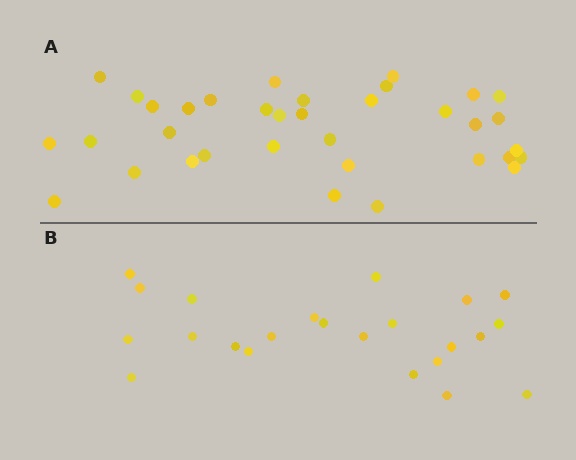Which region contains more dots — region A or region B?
Region A (the top region) has more dots.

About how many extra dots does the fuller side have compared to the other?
Region A has roughly 12 or so more dots than region B.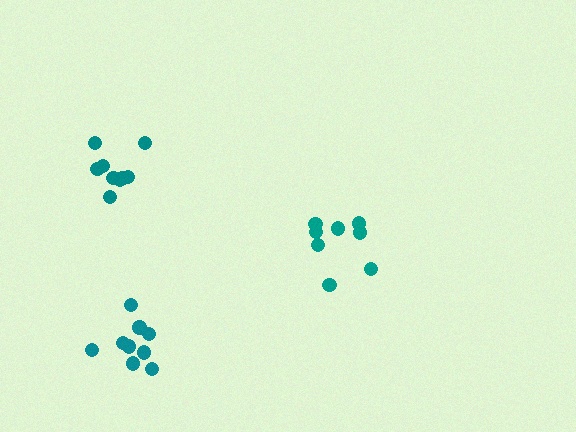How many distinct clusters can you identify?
There are 3 distinct clusters.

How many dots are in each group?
Group 1: 8 dots, Group 2: 9 dots, Group 3: 9 dots (26 total).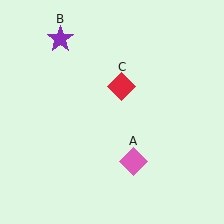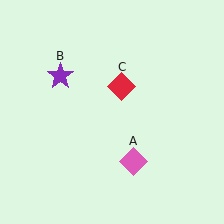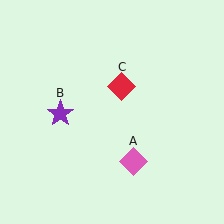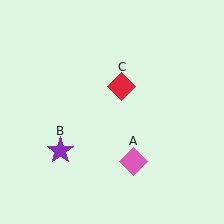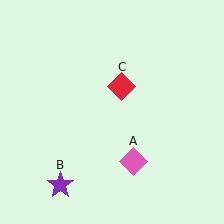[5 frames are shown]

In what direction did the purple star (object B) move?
The purple star (object B) moved down.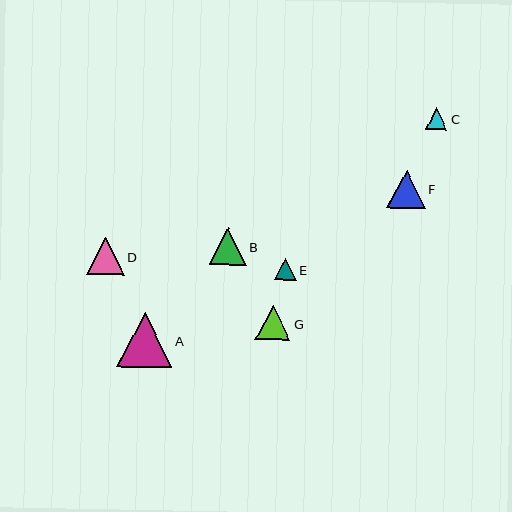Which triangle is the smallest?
Triangle C is the smallest with a size of approximately 22 pixels.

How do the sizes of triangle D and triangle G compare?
Triangle D and triangle G are approximately the same size.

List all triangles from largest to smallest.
From largest to smallest: A, F, D, B, G, E, C.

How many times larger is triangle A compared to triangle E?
Triangle A is approximately 2.5 times the size of triangle E.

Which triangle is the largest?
Triangle A is the largest with a size of approximately 55 pixels.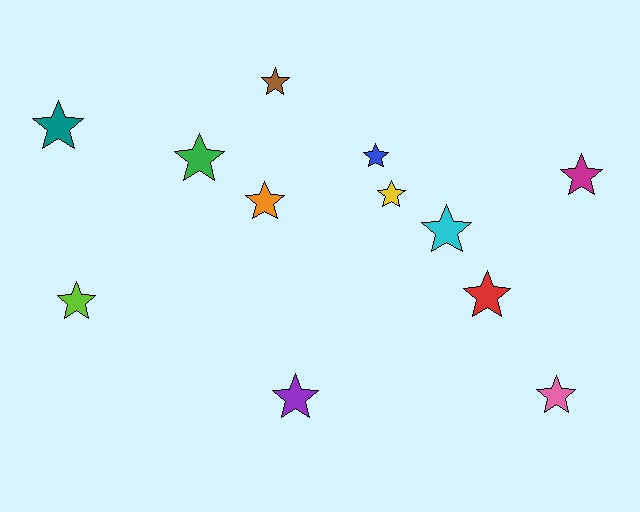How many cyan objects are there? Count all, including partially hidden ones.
There is 1 cyan object.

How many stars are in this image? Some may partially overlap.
There are 12 stars.